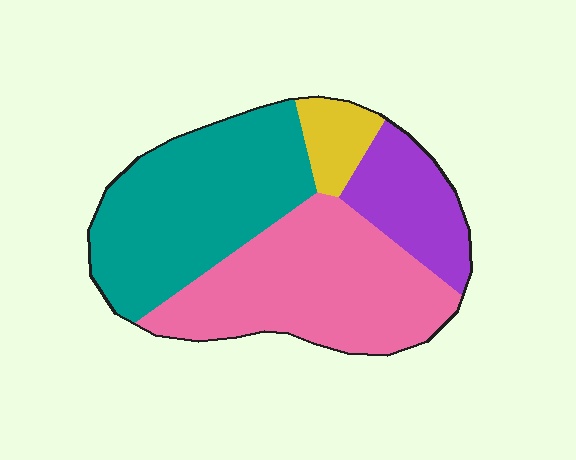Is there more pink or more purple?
Pink.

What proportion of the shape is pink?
Pink covers about 40% of the shape.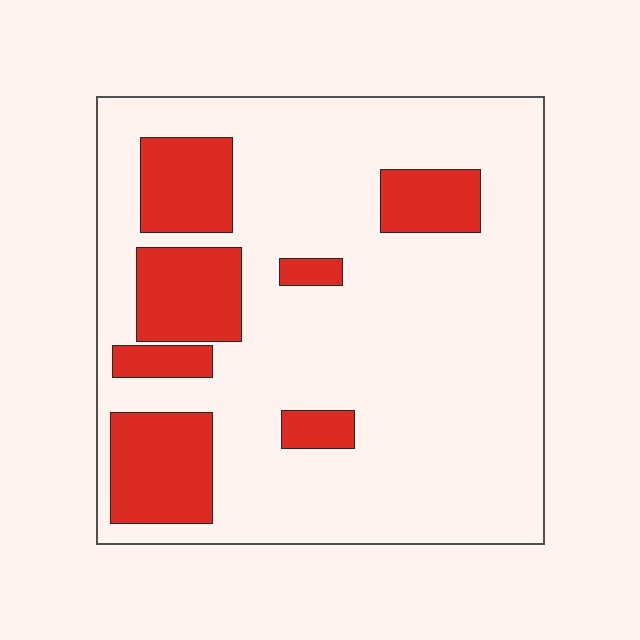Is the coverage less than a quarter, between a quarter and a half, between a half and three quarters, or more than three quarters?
Less than a quarter.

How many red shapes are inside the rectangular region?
7.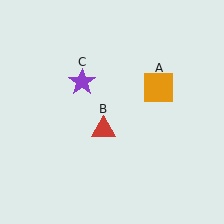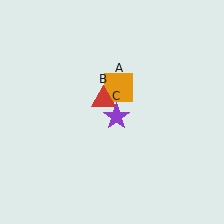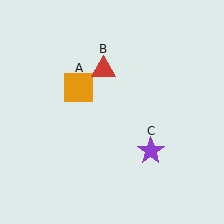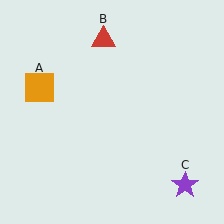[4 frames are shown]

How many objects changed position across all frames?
3 objects changed position: orange square (object A), red triangle (object B), purple star (object C).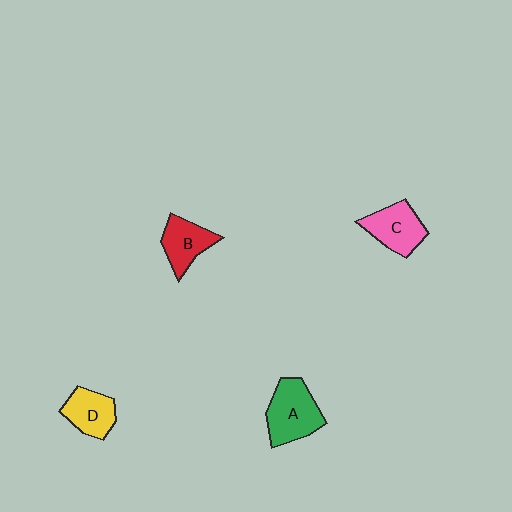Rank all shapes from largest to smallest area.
From largest to smallest: A (green), C (pink), B (red), D (yellow).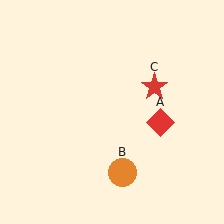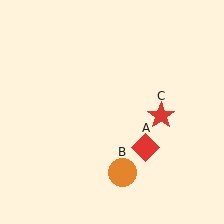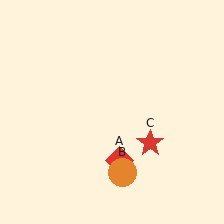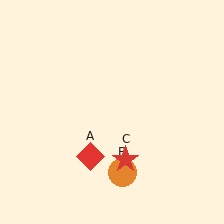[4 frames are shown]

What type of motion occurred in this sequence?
The red diamond (object A), red star (object C) rotated clockwise around the center of the scene.